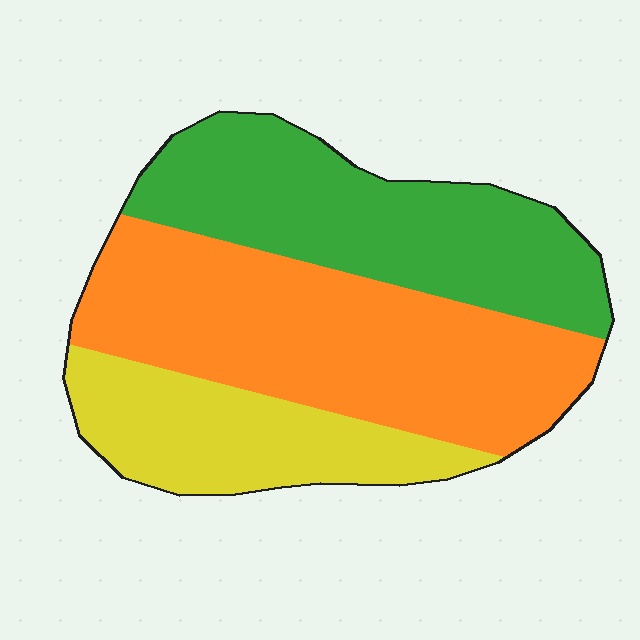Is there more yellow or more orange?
Orange.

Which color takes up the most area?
Orange, at roughly 45%.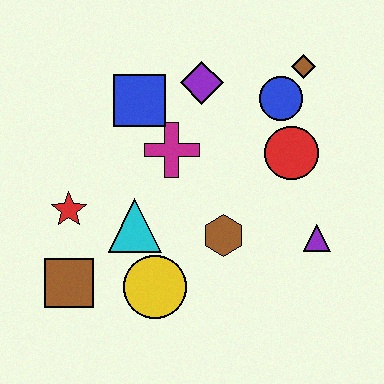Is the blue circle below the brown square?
No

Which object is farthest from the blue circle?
The brown square is farthest from the blue circle.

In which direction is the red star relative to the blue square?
The red star is below the blue square.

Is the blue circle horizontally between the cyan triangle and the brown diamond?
Yes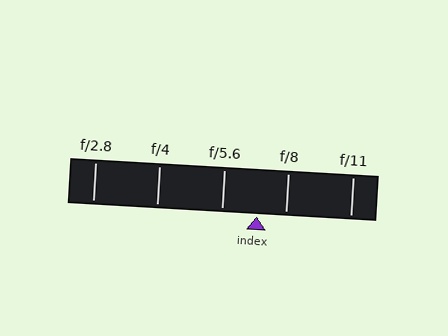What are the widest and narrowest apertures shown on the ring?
The widest aperture shown is f/2.8 and the narrowest is f/11.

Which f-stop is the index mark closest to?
The index mark is closest to f/8.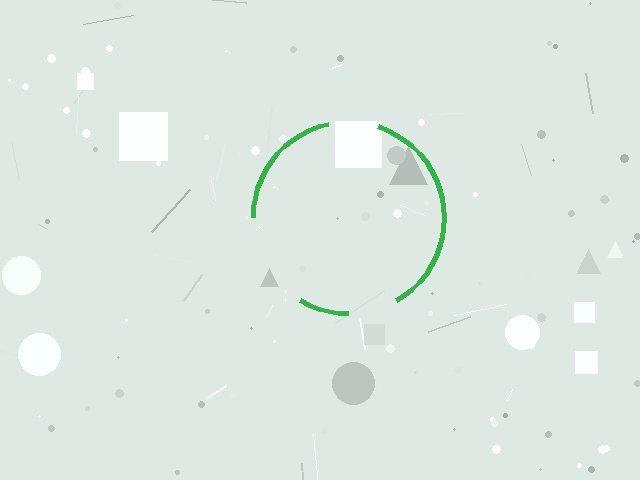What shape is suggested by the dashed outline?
The dashed outline suggests a circle.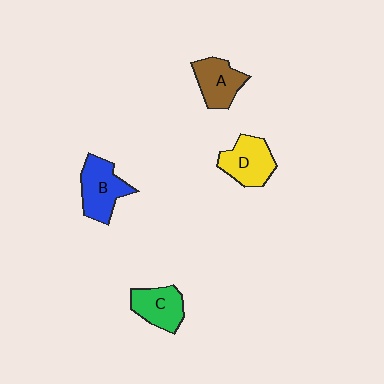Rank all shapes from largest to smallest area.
From largest to smallest: B (blue), D (yellow), A (brown), C (green).